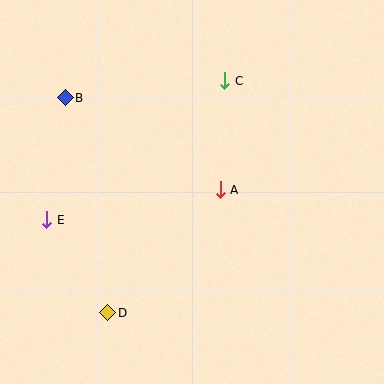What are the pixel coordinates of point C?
Point C is at (225, 81).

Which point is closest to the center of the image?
Point A at (220, 190) is closest to the center.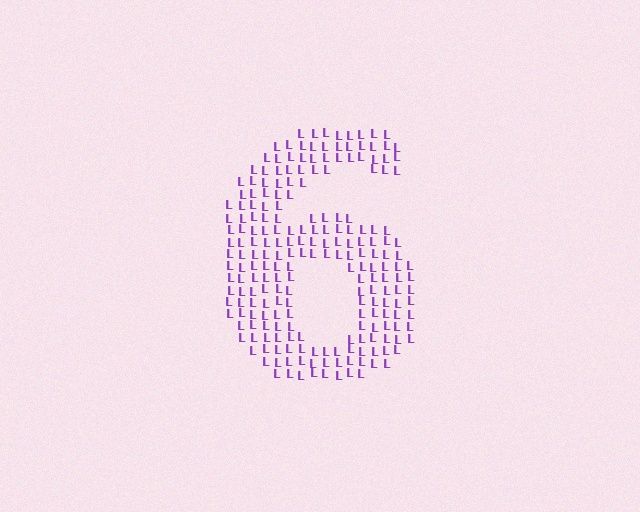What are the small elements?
The small elements are letter L's.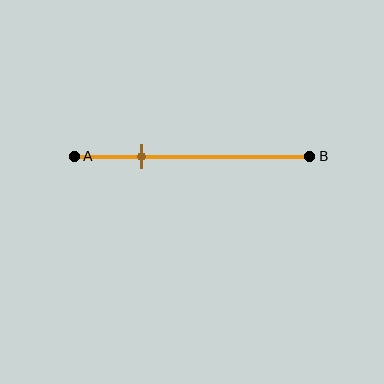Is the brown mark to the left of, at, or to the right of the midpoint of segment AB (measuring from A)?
The brown mark is to the left of the midpoint of segment AB.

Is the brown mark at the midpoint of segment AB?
No, the mark is at about 30% from A, not at the 50% midpoint.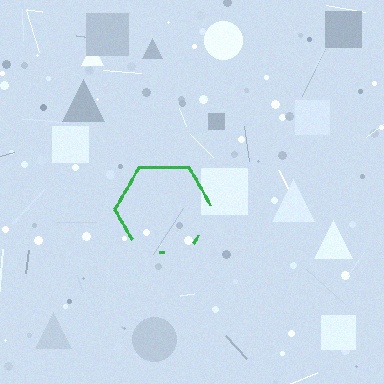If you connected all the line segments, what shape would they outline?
They would outline a hexagon.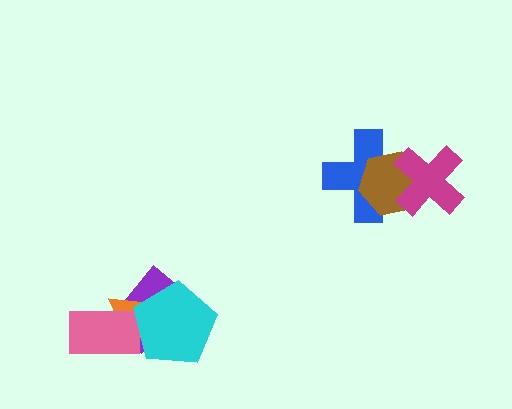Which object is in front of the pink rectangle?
The cyan pentagon is in front of the pink rectangle.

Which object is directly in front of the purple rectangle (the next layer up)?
The orange triangle is directly in front of the purple rectangle.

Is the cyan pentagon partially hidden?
No, no other shape covers it.